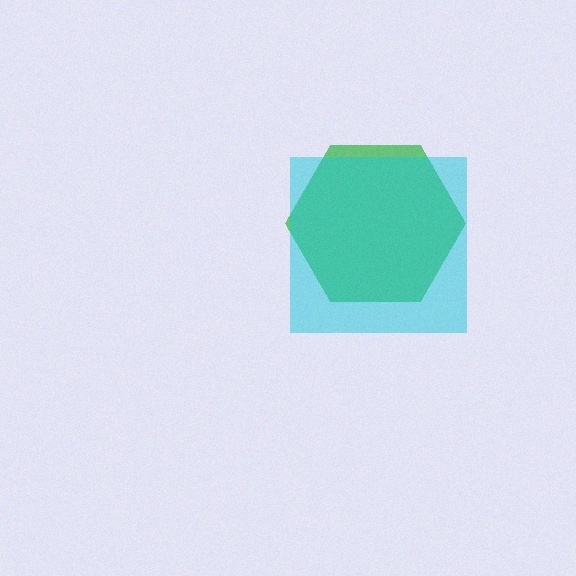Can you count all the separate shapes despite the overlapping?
Yes, there are 2 separate shapes.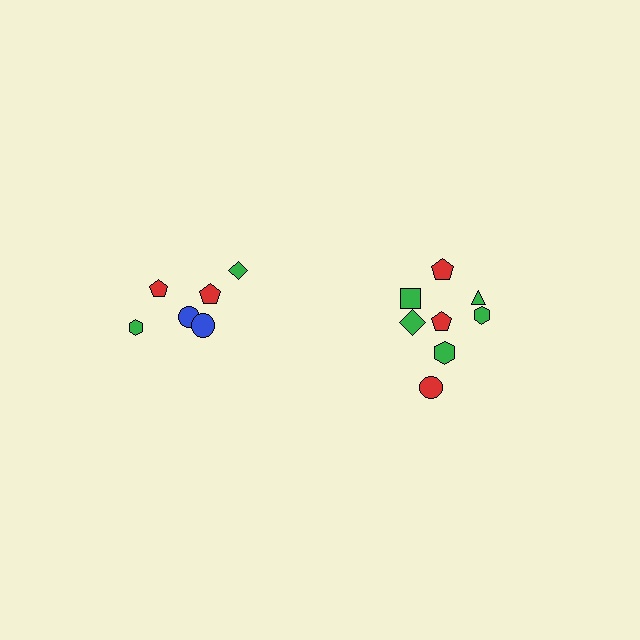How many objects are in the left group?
There are 6 objects.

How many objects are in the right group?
There are 8 objects.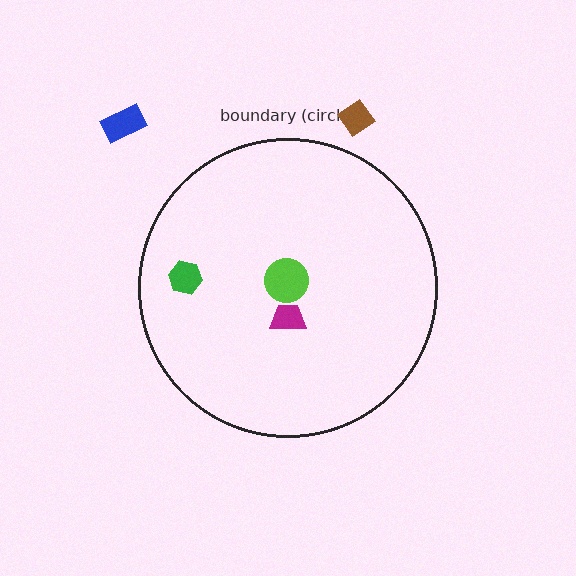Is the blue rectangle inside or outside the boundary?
Outside.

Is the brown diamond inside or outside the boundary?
Outside.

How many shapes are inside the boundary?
3 inside, 2 outside.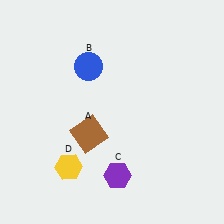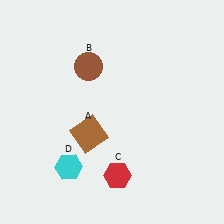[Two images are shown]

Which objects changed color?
B changed from blue to brown. C changed from purple to red. D changed from yellow to cyan.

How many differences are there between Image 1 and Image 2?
There are 3 differences between the two images.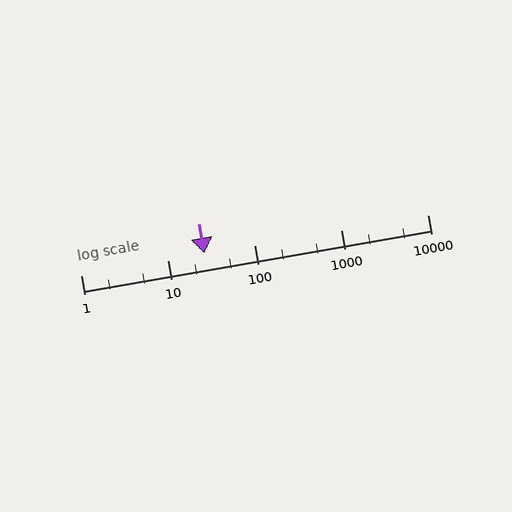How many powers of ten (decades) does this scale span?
The scale spans 4 decades, from 1 to 10000.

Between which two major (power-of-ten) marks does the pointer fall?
The pointer is between 10 and 100.